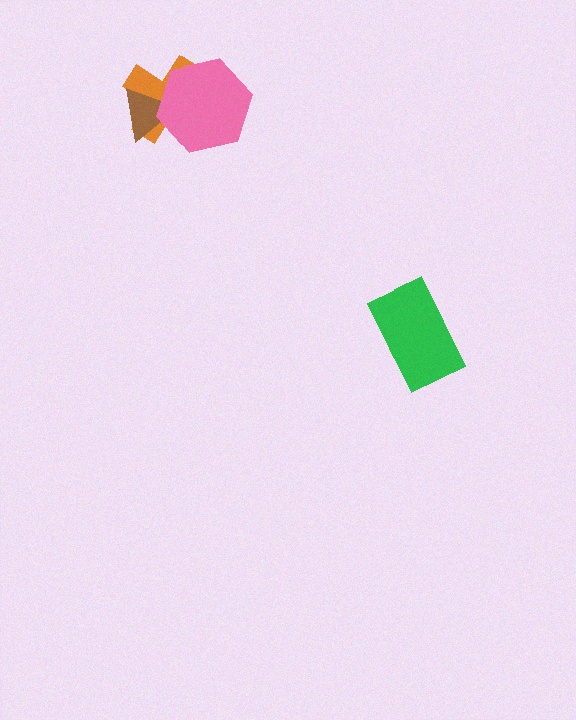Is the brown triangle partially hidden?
Yes, it is partially covered by another shape.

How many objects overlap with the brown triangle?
2 objects overlap with the brown triangle.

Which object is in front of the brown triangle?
The pink hexagon is in front of the brown triangle.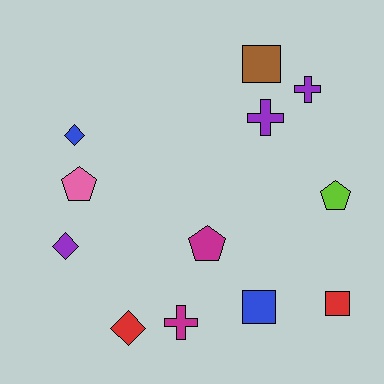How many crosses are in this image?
There are 3 crosses.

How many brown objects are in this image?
There is 1 brown object.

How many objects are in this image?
There are 12 objects.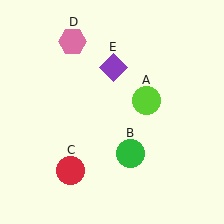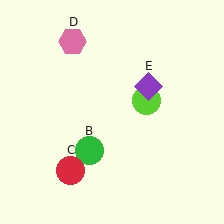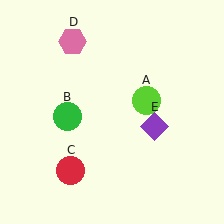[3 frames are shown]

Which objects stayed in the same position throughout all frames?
Lime circle (object A) and red circle (object C) and pink hexagon (object D) remained stationary.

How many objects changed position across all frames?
2 objects changed position: green circle (object B), purple diamond (object E).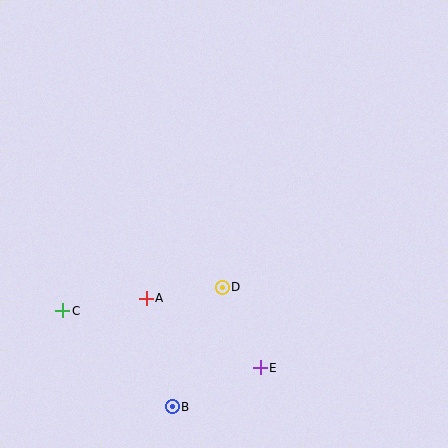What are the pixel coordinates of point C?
Point C is at (63, 311).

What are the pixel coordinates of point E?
Point E is at (260, 368).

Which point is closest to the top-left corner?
Point C is closest to the top-left corner.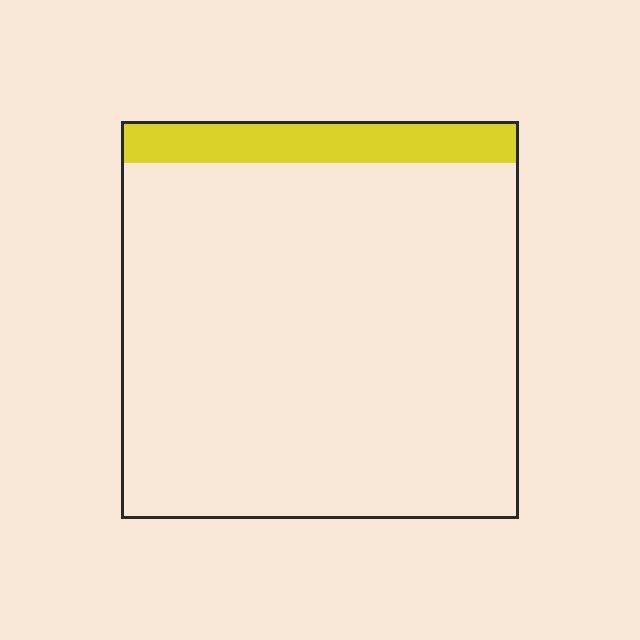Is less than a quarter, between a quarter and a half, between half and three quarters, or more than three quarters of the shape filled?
Less than a quarter.